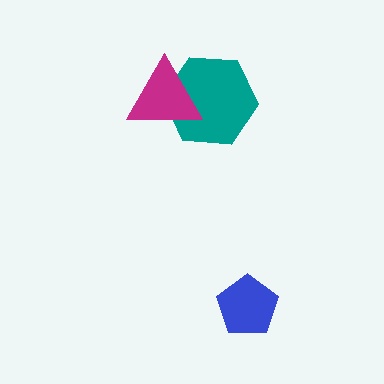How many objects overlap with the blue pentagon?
0 objects overlap with the blue pentagon.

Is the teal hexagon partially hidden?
Yes, it is partially covered by another shape.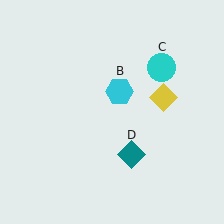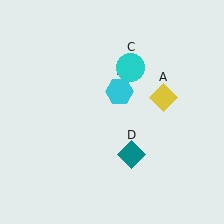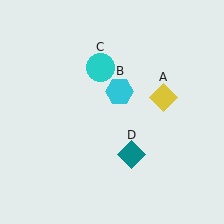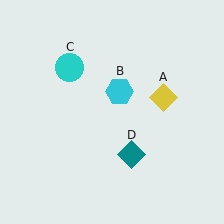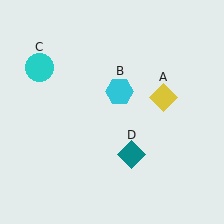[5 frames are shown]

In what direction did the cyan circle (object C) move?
The cyan circle (object C) moved left.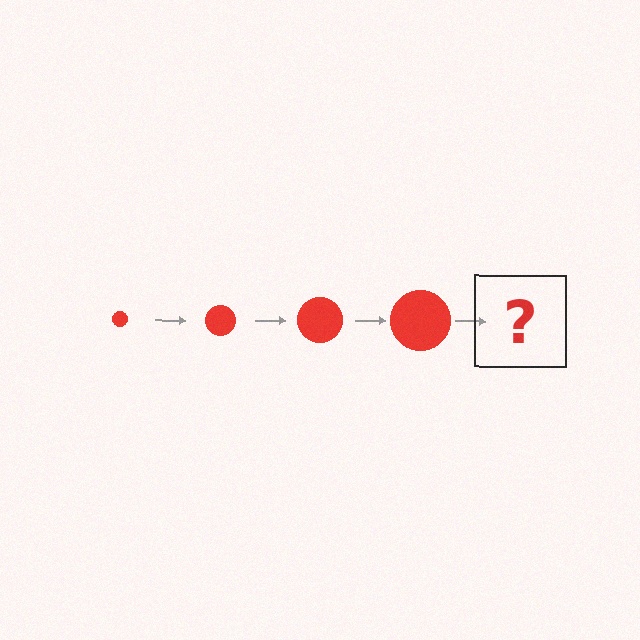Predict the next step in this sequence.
The next step is a red circle, larger than the previous one.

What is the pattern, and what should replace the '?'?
The pattern is that the circle gets progressively larger each step. The '?' should be a red circle, larger than the previous one.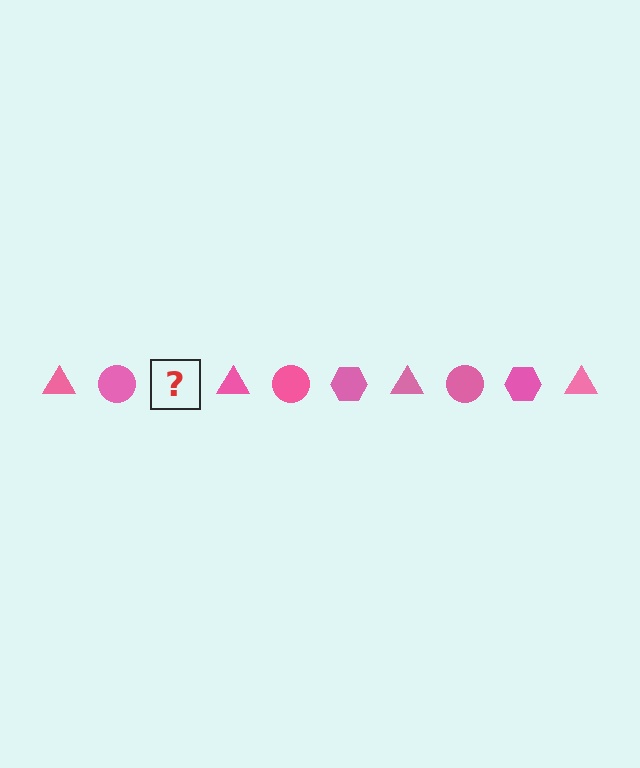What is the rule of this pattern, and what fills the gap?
The rule is that the pattern cycles through triangle, circle, hexagon shapes in pink. The gap should be filled with a pink hexagon.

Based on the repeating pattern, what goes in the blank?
The blank should be a pink hexagon.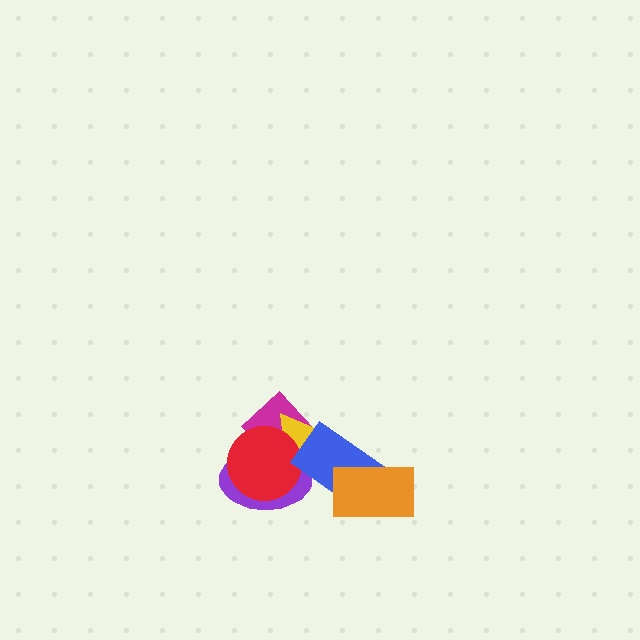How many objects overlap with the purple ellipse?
4 objects overlap with the purple ellipse.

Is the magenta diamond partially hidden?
Yes, it is partially covered by another shape.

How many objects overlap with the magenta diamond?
3 objects overlap with the magenta diamond.